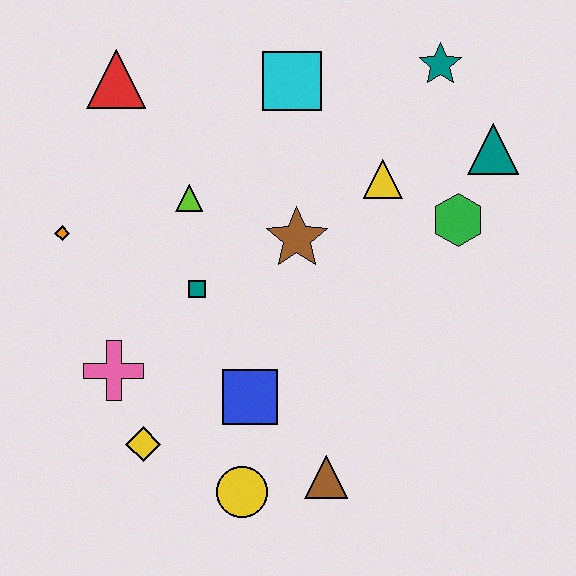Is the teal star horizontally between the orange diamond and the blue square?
No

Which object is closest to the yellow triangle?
The green hexagon is closest to the yellow triangle.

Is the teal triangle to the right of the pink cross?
Yes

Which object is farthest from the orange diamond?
The teal triangle is farthest from the orange diamond.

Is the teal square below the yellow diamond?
No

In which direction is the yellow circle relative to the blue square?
The yellow circle is below the blue square.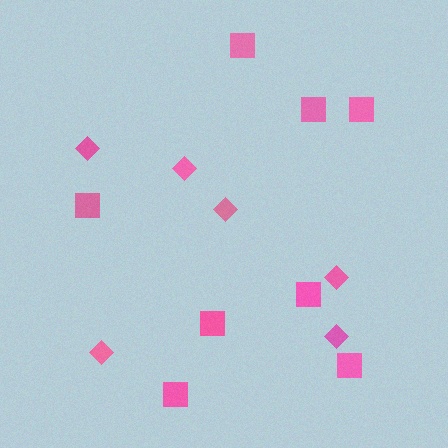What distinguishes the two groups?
There are 2 groups: one group of diamonds (6) and one group of squares (8).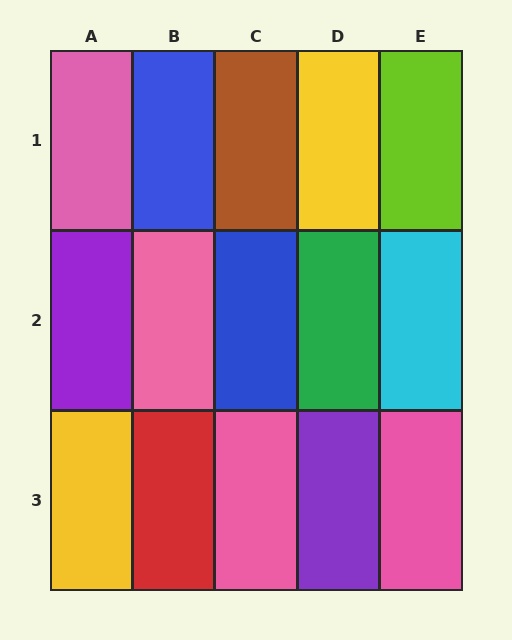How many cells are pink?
4 cells are pink.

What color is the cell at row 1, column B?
Blue.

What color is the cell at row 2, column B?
Pink.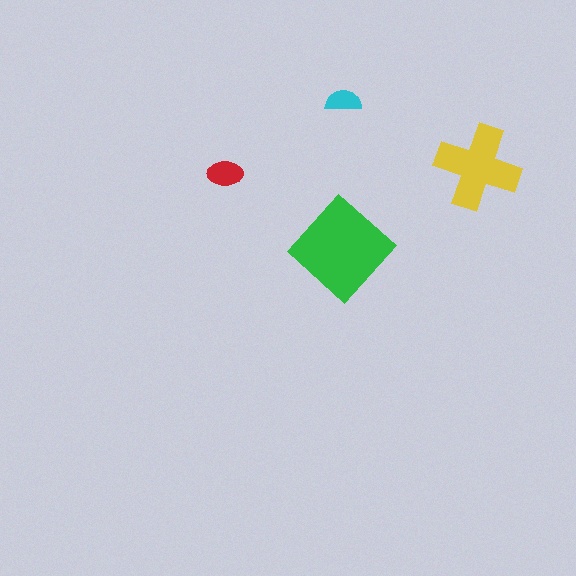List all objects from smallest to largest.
The cyan semicircle, the red ellipse, the yellow cross, the green diamond.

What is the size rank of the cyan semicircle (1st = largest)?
4th.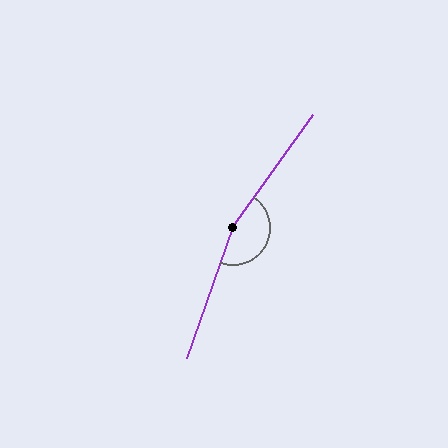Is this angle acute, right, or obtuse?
It is obtuse.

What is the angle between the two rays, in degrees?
Approximately 164 degrees.